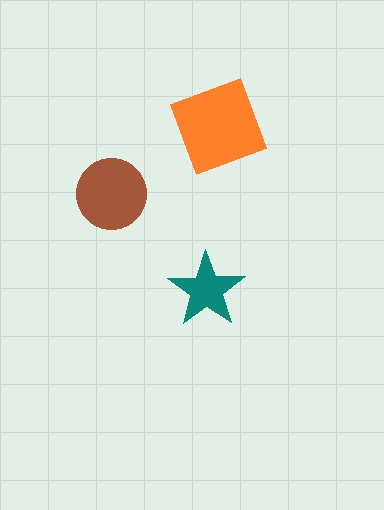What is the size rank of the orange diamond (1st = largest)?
1st.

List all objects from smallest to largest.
The teal star, the brown circle, the orange diamond.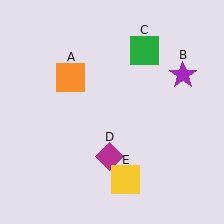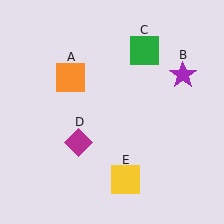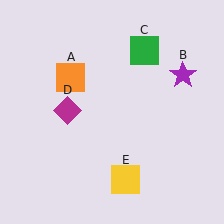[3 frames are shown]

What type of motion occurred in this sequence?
The magenta diamond (object D) rotated clockwise around the center of the scene.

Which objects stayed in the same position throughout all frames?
Orange square (object A) and purple star (object B) and green square (object C) and yellow square (object E) remained stationary.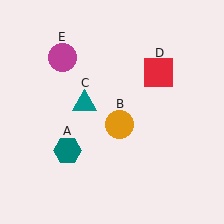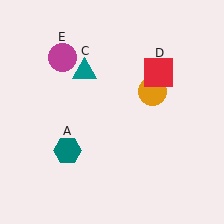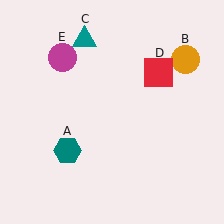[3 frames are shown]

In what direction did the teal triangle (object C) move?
The teal triangle (object C) moved up.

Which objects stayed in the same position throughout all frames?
Teal hexagon (object A) and red square (object D) and magenta circle (object E) remained stationary.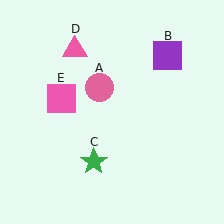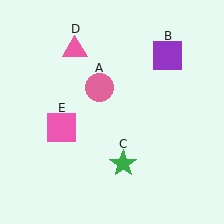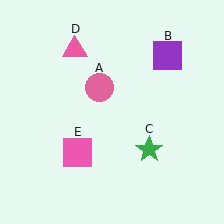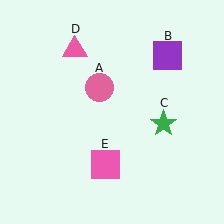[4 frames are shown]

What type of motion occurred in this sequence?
The green star (object C), pink square (object E) rotated counterclockwise around the center of the scene.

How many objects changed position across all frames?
2 objects changed position: green star (object C), pink square (object E).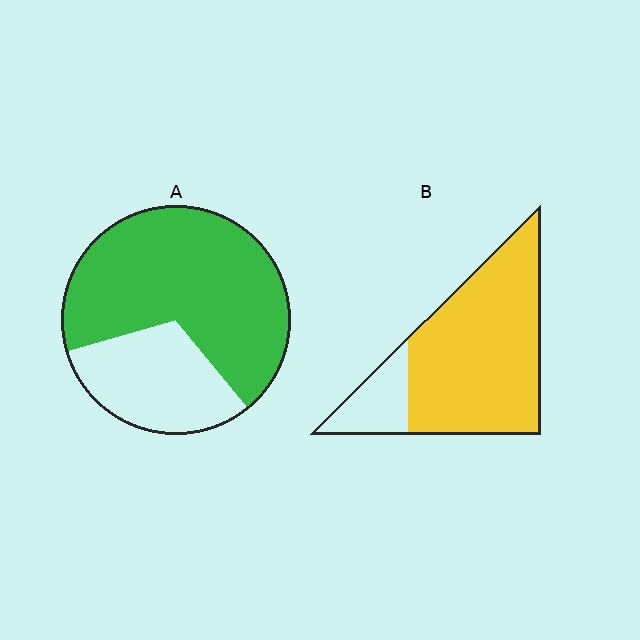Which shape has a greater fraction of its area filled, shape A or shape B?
Shape B.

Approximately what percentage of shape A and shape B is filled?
A is approximately 70% and B is approximately 80%.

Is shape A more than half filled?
Yes.